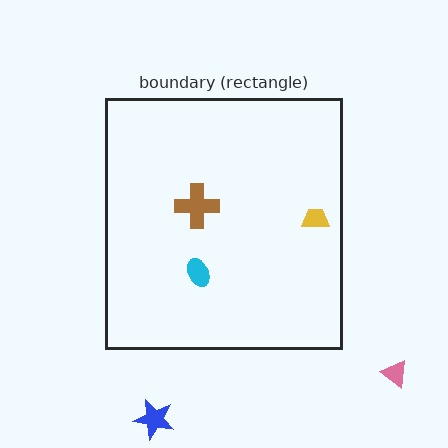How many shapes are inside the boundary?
3 inside, 2 outside.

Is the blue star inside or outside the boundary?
Outside.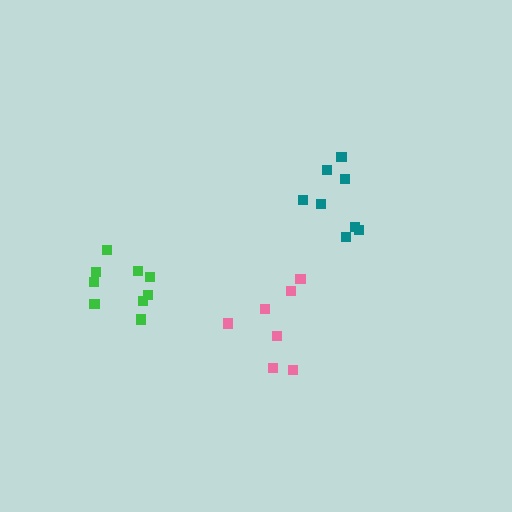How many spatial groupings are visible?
There are 3 spatial groupings.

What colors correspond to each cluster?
The clusters are colored: pink, teal, green.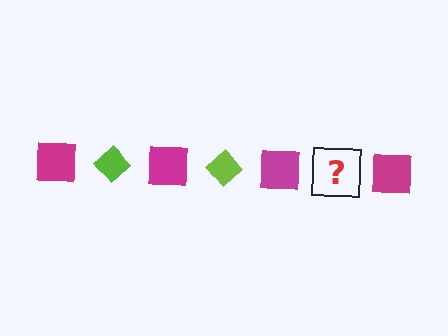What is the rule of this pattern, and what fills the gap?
The rule is that the pattern alternates between magenta square and lime diamond. The gap should be filled with a lime diamond.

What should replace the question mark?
The question mark should be replaced with a lime diamond.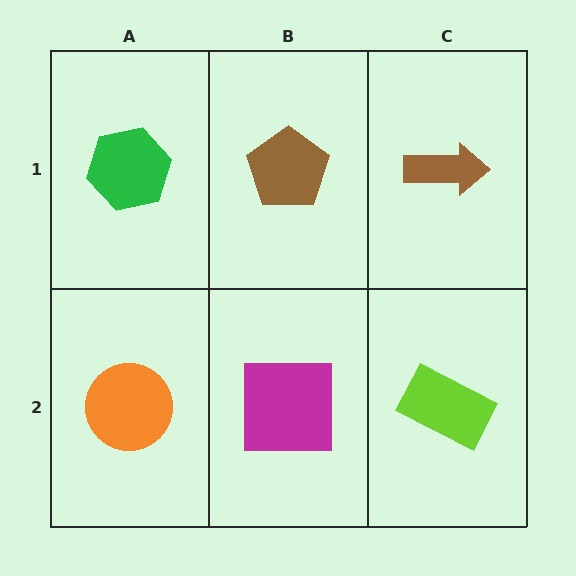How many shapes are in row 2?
3 shapes.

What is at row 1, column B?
A brown pentagon.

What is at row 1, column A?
A green hexagon.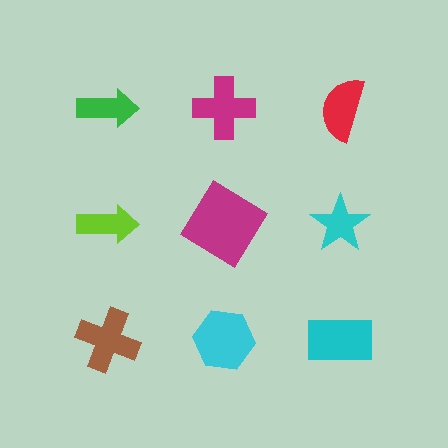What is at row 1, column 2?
A magenta cross.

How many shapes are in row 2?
3 shapes.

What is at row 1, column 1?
A green arrow.